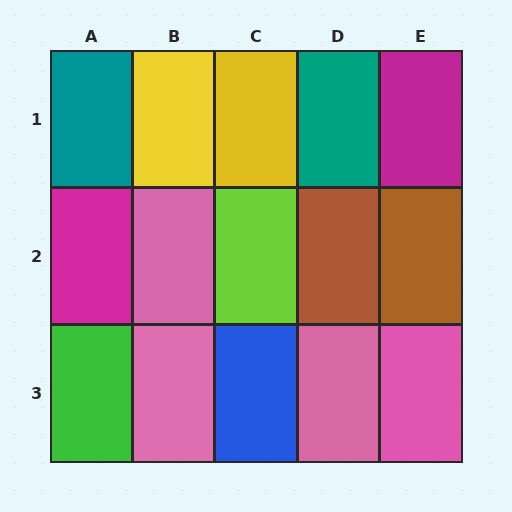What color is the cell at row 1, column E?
Magenta.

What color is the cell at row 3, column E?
Pink.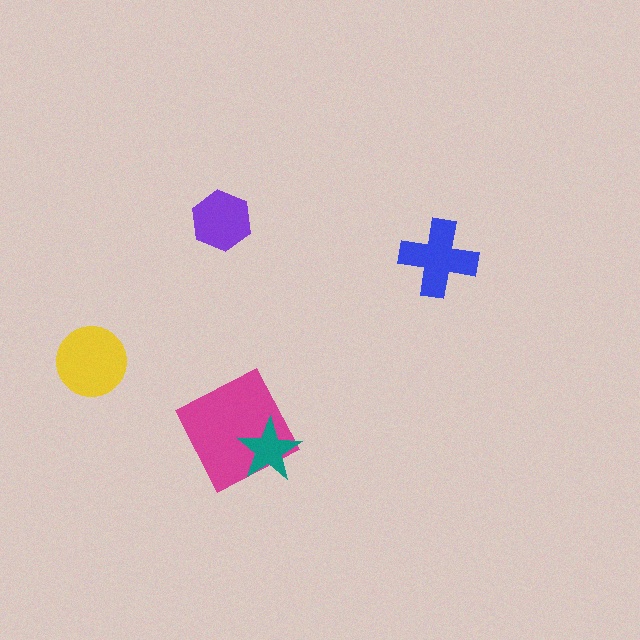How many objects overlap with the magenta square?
1 object overlaps with the magenta square.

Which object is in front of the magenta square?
The teal star is in front of the magenta square.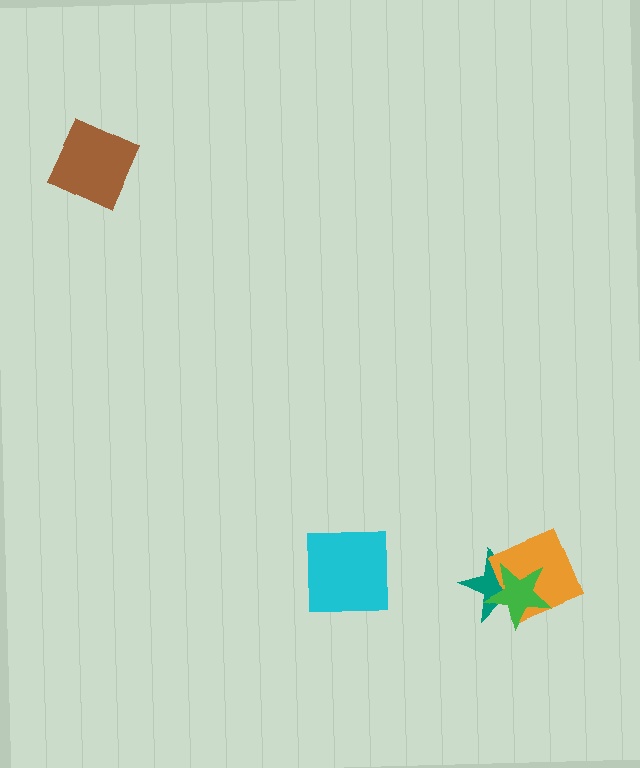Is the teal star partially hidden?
Yes, it is partially covered by another shape.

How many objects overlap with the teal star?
2 objects overlap with the teal star.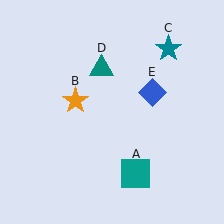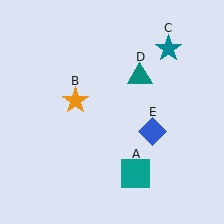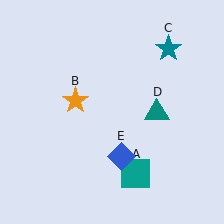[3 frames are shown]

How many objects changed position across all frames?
2 objects changed position: teal triangle (object D), blue diamond (object E).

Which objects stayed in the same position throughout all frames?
Teal square (object A) and orange star (object B) and teal star (object C) remained stationary.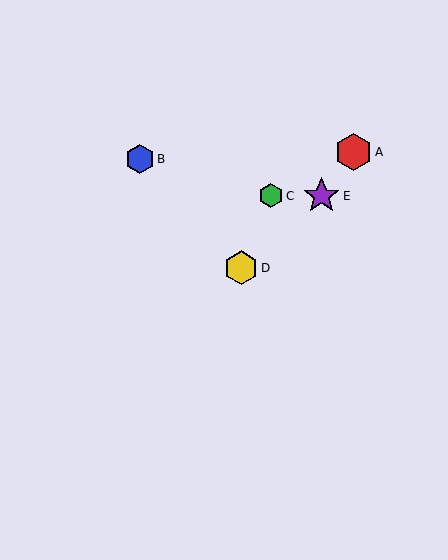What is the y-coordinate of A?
Object A is at y≈152.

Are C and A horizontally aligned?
No, C is at y≈196 and A is at y≈152.